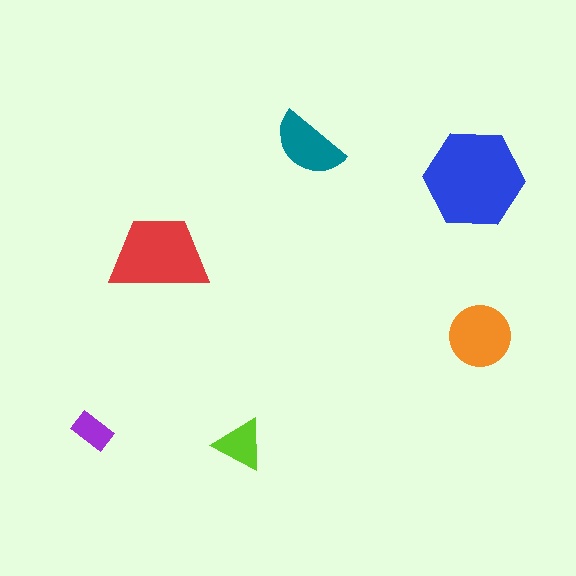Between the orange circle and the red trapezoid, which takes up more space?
The red trapezoid.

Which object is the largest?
The blue hexagon.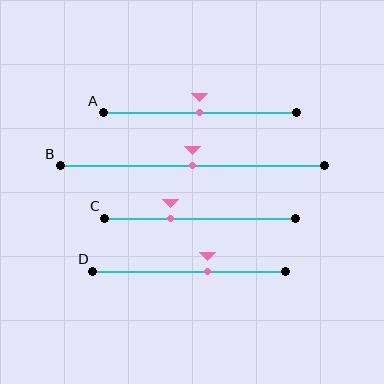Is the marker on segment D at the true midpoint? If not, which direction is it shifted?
No, the marker on segment D is shifted to the right by about 10% of the segment length.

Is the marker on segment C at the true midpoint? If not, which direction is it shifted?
No, the marker on segment C is shifted to the left by about 15% of the segment length.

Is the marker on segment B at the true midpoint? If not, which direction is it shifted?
Yes, the marker on segment B is at the true midpoint.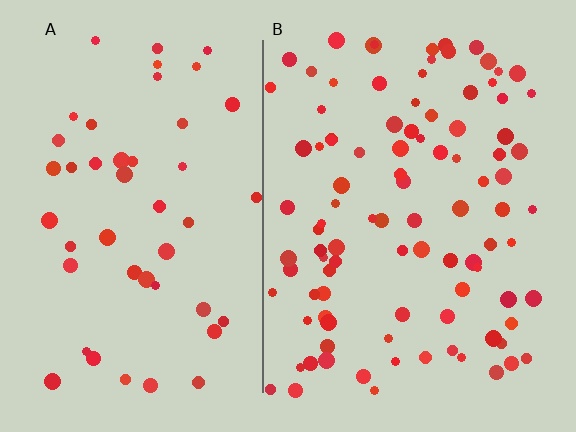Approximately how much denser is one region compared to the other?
Approximately 2.1× — region B over region A.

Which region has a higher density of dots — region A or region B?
B (the right).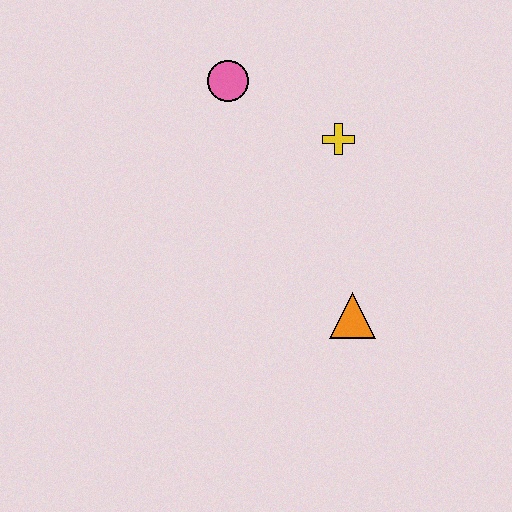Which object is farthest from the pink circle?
The orange triangle is farthest from the pink circle.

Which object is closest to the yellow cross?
The pink circle is closest to the yellow cross.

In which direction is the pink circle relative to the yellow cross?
The pink circle is to the left of the yellow cross.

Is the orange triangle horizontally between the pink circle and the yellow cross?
No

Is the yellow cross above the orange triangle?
Yes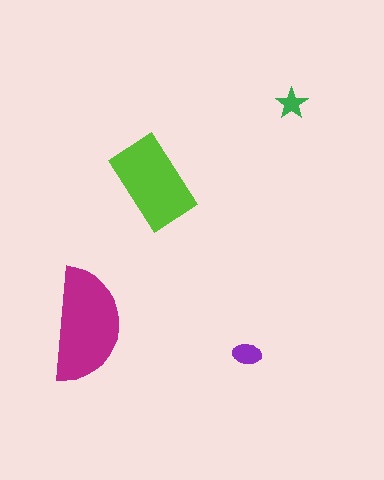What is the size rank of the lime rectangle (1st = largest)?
2nd.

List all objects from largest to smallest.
The magenta semicircle, the lime rectangle, the purple ellipse, the green star.